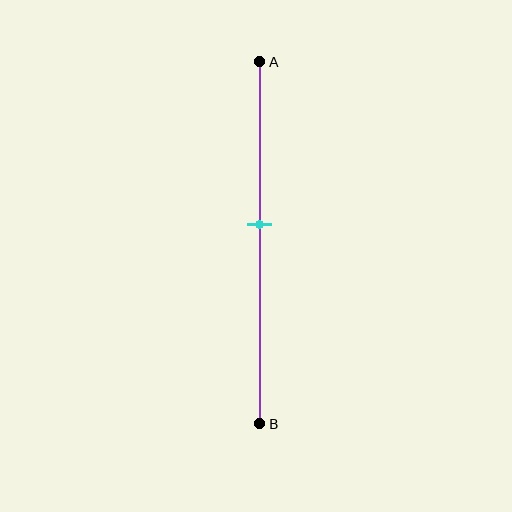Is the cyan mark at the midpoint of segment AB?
No, the mark is at about 45% from A, not at the 50% midpoint.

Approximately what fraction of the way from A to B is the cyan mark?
The cyan mark is approximately 45% of the way from A to B.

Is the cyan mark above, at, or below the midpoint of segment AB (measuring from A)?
The cyan mark is above the midpoint of segment AB.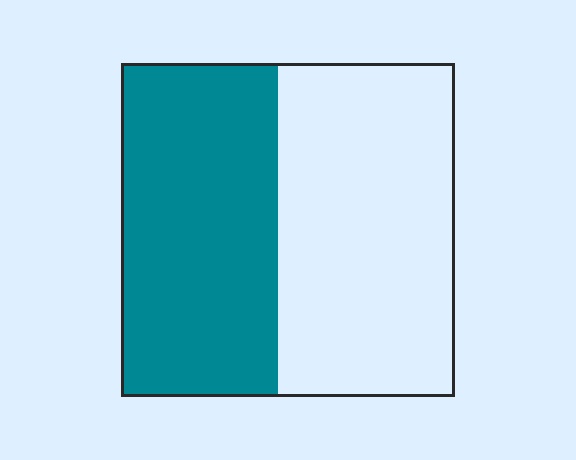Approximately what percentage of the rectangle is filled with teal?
Approximately 45%.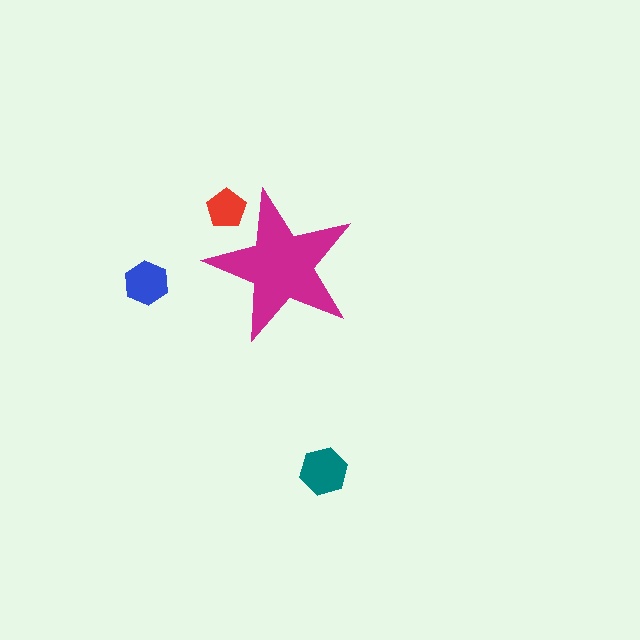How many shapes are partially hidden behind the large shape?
1 shape is partially hidden.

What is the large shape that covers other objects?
A magenta star.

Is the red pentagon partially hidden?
Yes, the red pentagon is partially hidden behind the magenta star.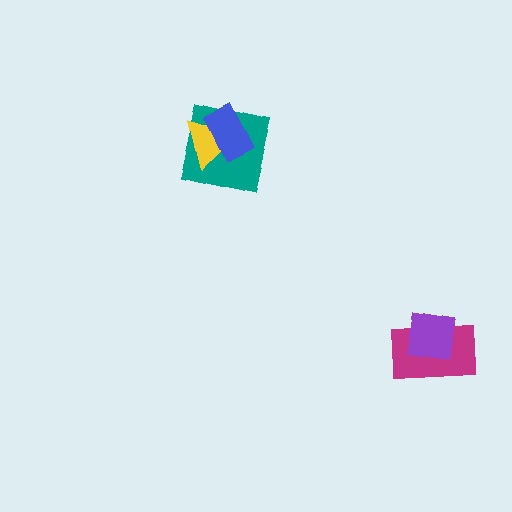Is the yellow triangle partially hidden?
Yes, it is partially covered by another shape.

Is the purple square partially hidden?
No, no other shape covers it.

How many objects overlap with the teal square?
2 objects overlap with the teal square.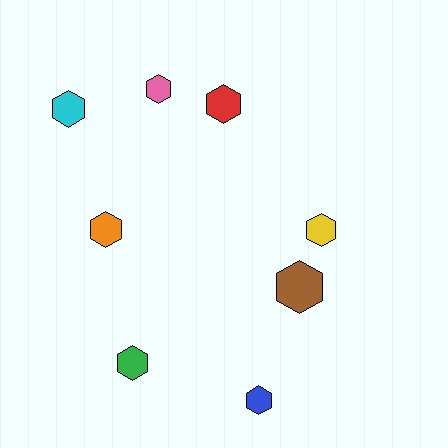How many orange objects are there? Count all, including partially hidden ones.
There is 1 orange object.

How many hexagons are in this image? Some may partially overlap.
There are 8 hexagons.